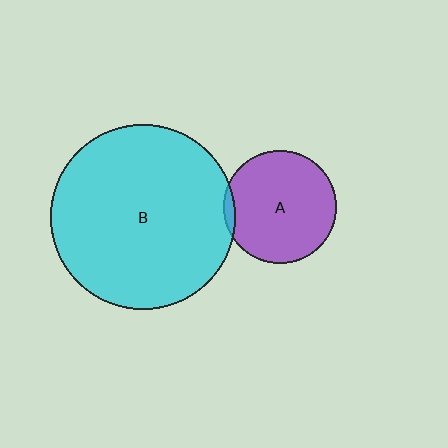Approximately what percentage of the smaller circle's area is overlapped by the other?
Approximately 5%.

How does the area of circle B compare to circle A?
Approximately 2.7 times.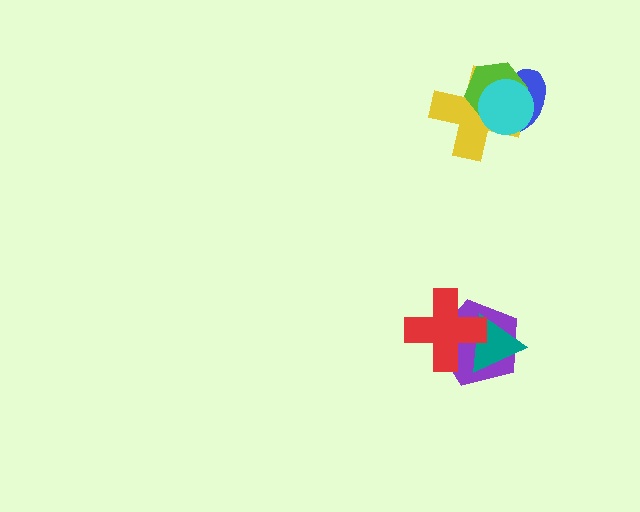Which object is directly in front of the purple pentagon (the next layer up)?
The teal triangle is directly in front of the purple pentagon.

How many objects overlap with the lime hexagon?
3 objects overlap with the lime hexagon.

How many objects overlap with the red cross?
2 objects overlap with the red cross.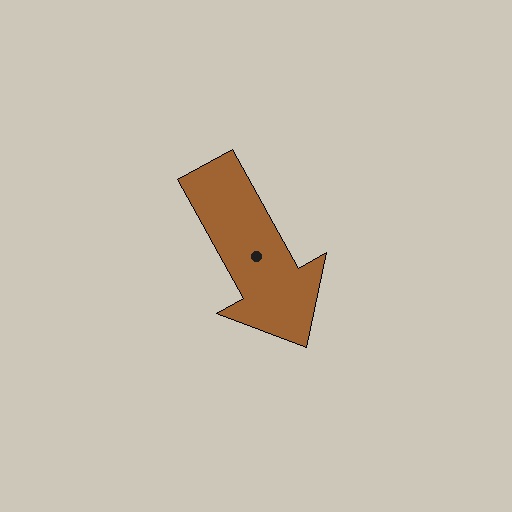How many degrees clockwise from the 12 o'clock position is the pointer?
Approximately 151 degrees.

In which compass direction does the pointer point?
Southeast.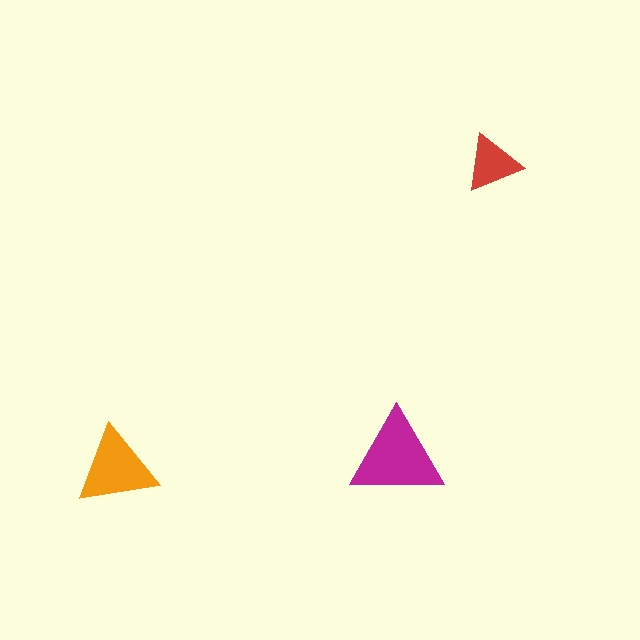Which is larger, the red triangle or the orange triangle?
The orange one.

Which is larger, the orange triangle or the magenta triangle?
The magenta one.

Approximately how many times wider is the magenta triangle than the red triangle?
About 1.5 times wider.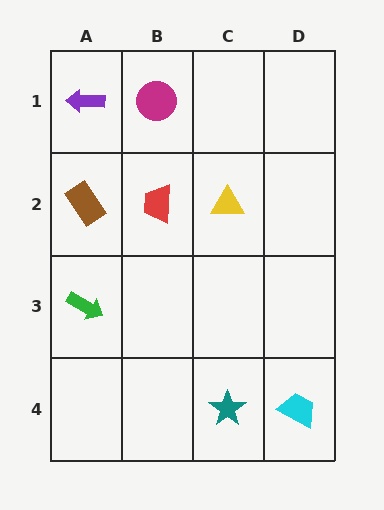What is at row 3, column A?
A green arrow.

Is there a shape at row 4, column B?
No, that cell is empty.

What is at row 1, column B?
A magenta circle.